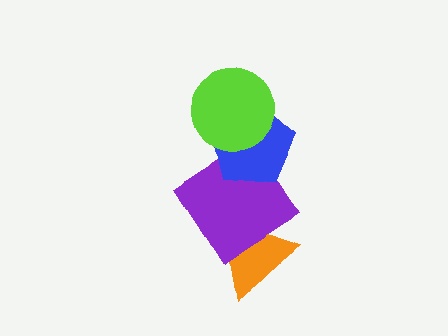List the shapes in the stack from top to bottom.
From top to bottom: the lime circle, the blue pentagon, the purple diamond, the orange triangle.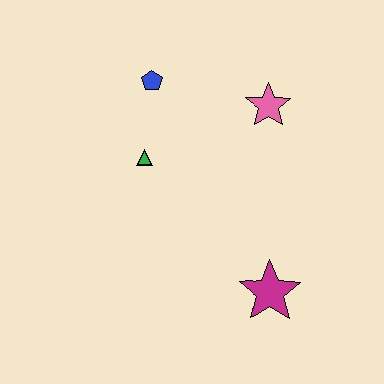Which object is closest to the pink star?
The blue pentagon is closest to the pink star.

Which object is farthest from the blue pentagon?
The magenta star is farthest from the blue pentagon.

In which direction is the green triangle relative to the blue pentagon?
The green triangle is below the blue pentagon.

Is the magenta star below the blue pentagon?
Yes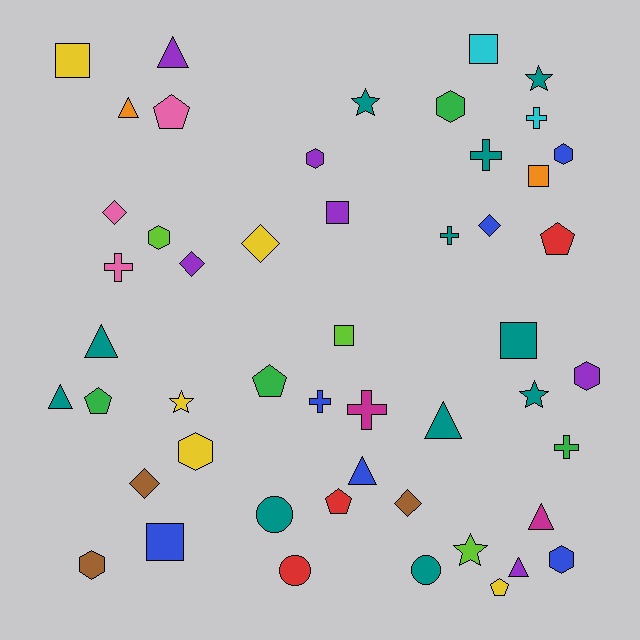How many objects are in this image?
There are 50 objects.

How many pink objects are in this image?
There are 3 pink objects.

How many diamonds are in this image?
There are 6 diamonds.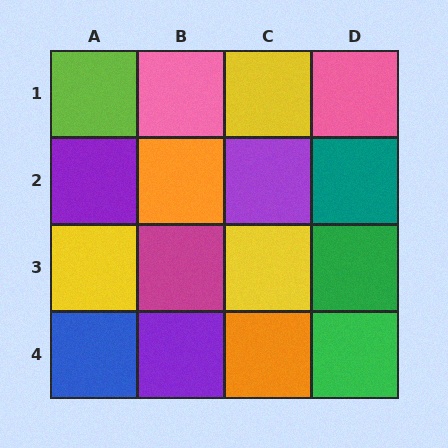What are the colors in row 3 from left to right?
Yellow, magenta, yellow, green.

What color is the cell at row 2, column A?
Purple.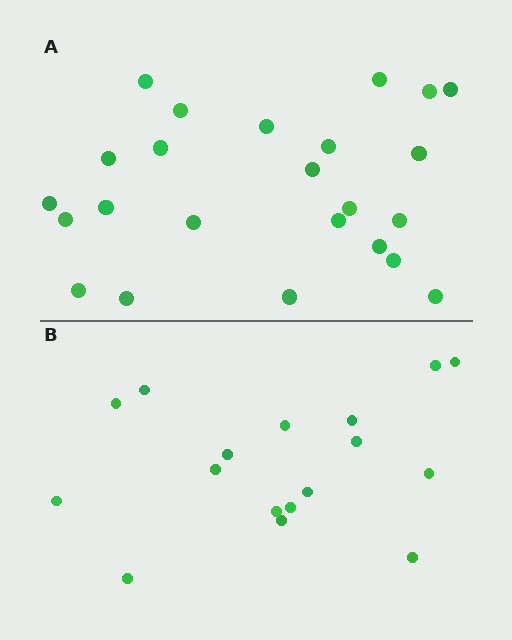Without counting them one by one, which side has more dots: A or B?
Region A (the top region) has more dots.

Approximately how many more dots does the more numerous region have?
Region A has roughly 8 or so more dots than region B.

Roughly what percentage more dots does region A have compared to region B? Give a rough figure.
About 40% more.